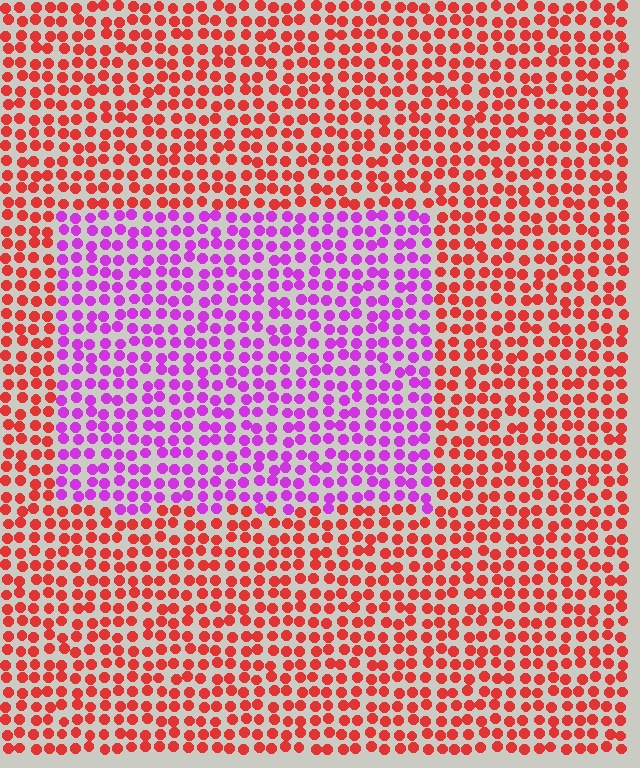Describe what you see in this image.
The image is filled with small red elements in a uniform arrangement. A rectangle-shaped region is visible where the elements are tinted to a slightly different hue, forming a subtle color boundary.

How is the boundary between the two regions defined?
The boundary is defined purely by a slight shift in hue (about 66 degrees). Spacing, size, and orientation are identical on both sides.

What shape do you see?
I see a rectangle.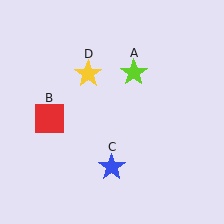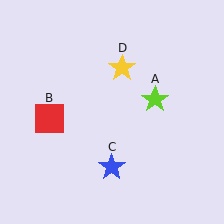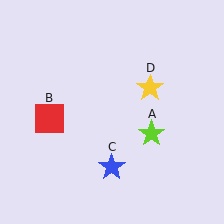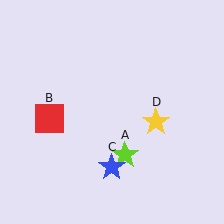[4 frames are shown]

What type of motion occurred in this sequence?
The lime star (object A), yellow star (object D) rotated clockwise around the center of the scene.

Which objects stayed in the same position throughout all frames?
Red square (object B) and blue star (object C) remained stationary.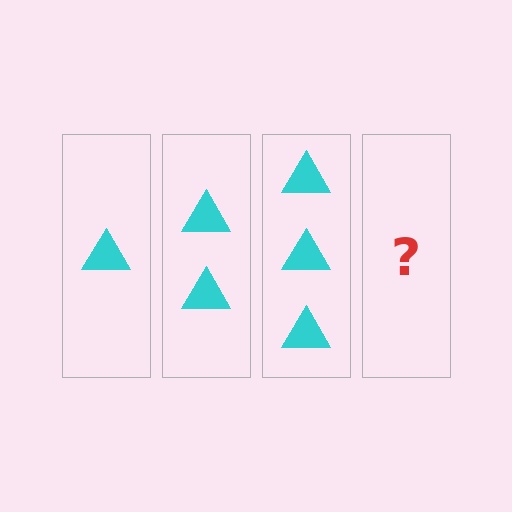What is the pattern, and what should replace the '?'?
The pattern is that each step adds one more triangle. The '?' should be 4 triangles.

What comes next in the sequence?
The next element should be 4 triangles.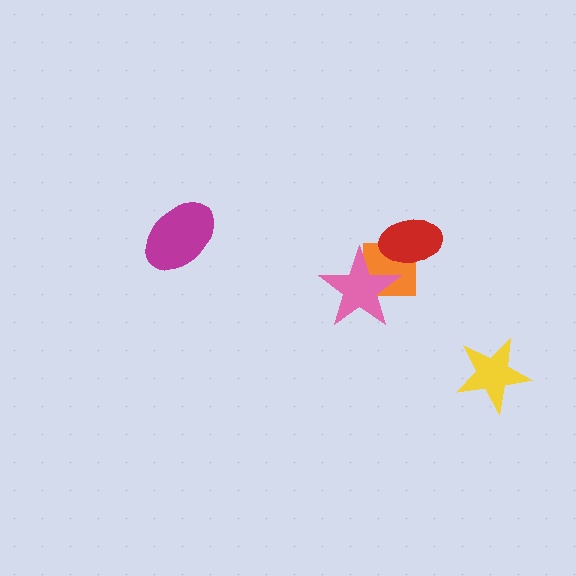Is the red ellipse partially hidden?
No, no other shape covers it.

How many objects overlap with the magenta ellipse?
0 objects overlap with the magenta ellipse.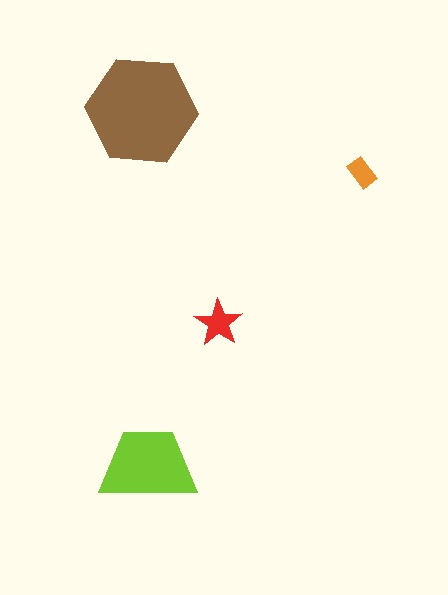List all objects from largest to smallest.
The brown hexagon, the lime trapezoid, the red star, the orange rectangle.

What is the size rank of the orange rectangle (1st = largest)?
4th.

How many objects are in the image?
There are 4 objects in the image.